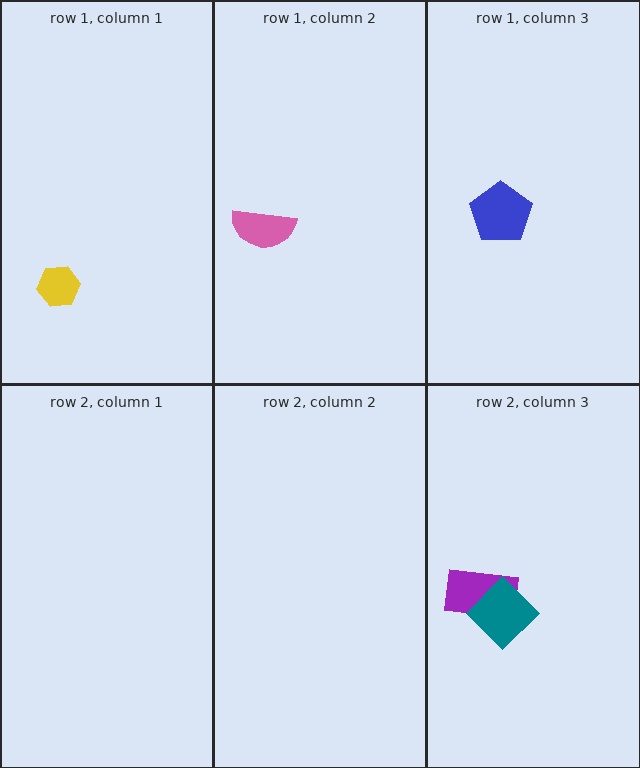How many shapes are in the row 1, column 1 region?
1.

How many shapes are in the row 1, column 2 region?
1.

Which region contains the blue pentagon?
The row 1, column 3 region.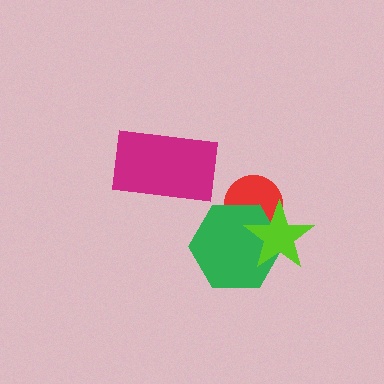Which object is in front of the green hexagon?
The lime star is in front of the green hexagon.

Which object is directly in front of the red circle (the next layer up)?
The green hexagon is directly in front of the red circle.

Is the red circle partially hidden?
Yes, it is partially covered by another shape.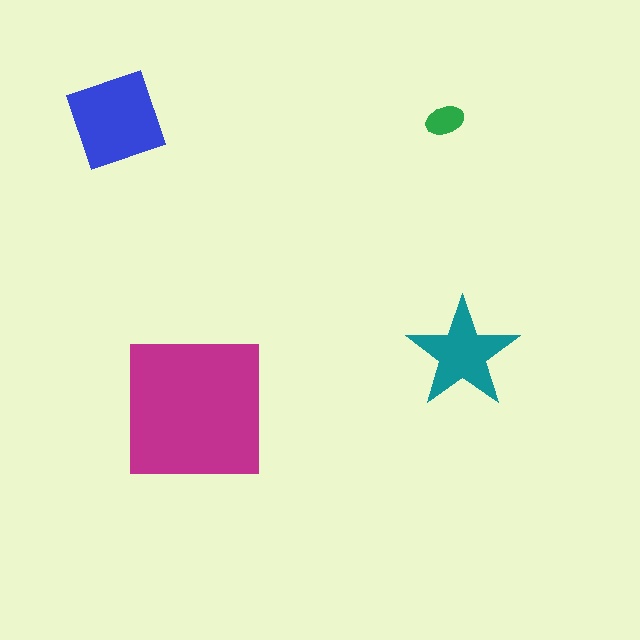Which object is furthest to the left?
The blue diamond is leftmost.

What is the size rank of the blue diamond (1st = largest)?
2nd.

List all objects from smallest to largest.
The green ellipse, the teal star, the blue diamond, the magenta square.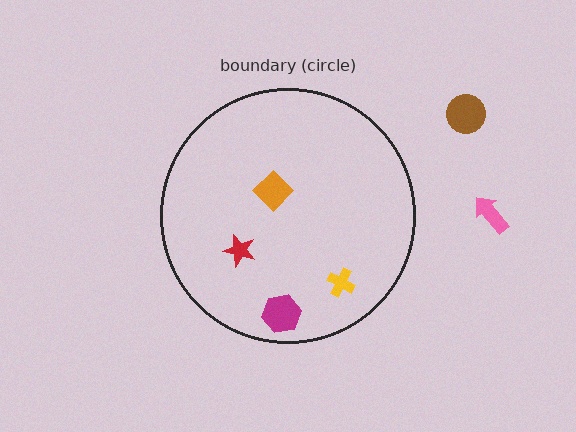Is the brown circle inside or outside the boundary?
Outside.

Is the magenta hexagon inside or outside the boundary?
Inside.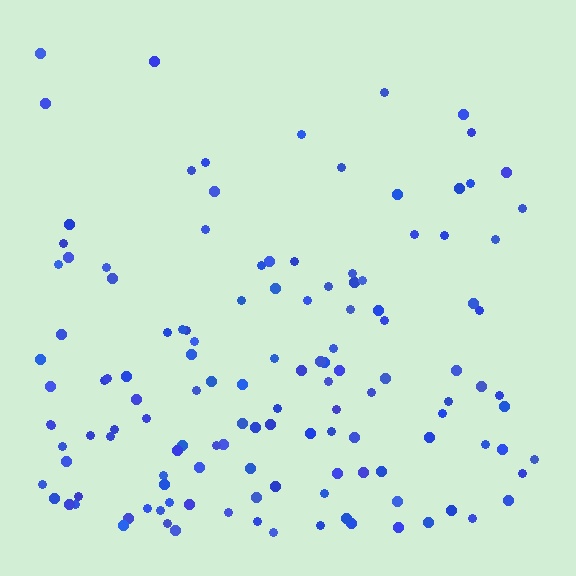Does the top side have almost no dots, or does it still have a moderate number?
Still a moderate number, just noticeably fewer than the bottom.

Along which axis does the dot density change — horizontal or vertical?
Vertical.